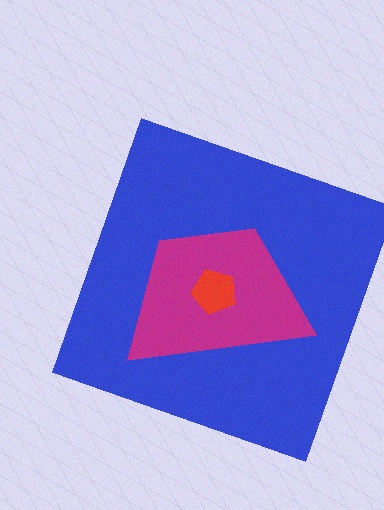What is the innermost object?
The red pentagon.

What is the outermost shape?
The blue square.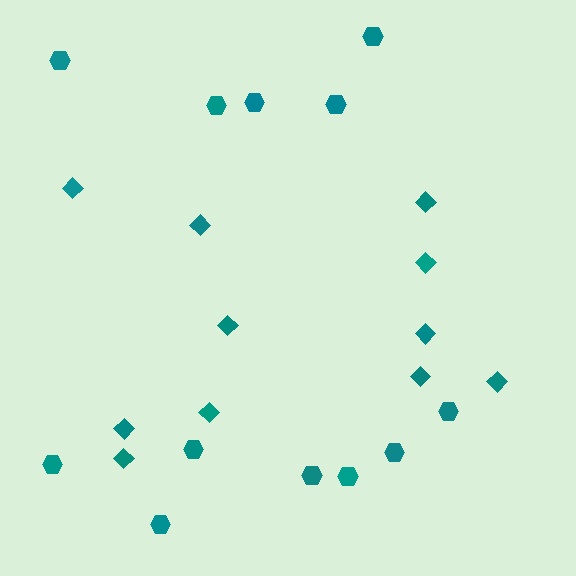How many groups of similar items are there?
There are 2 groups: one group of diamonds (11) and one group of hexagons (12).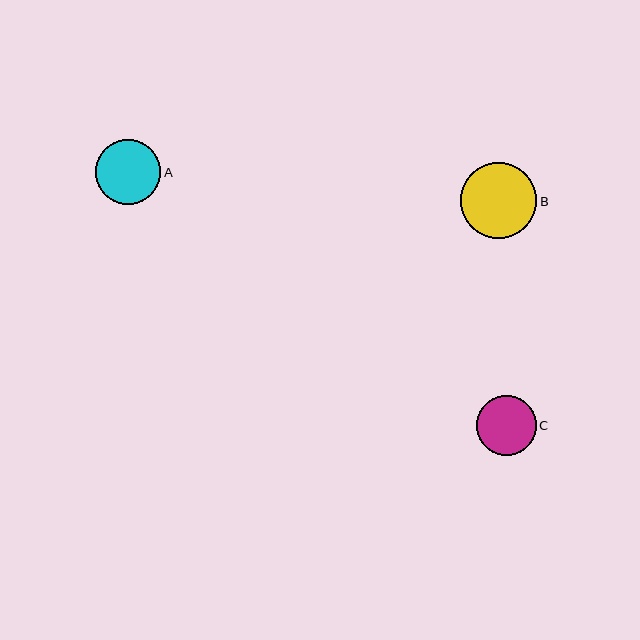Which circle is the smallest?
Circle C is the smallest with a size of approximately 60 pixels.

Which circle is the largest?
Circle B is the largest with a size of approximately 76 pixels.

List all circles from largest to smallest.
From largest to smallest: B, A, C.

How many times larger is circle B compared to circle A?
Circle B is approximately 1.2 times the size of circle A.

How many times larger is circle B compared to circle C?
Circle B is approximately 1.3 times the size of circle C.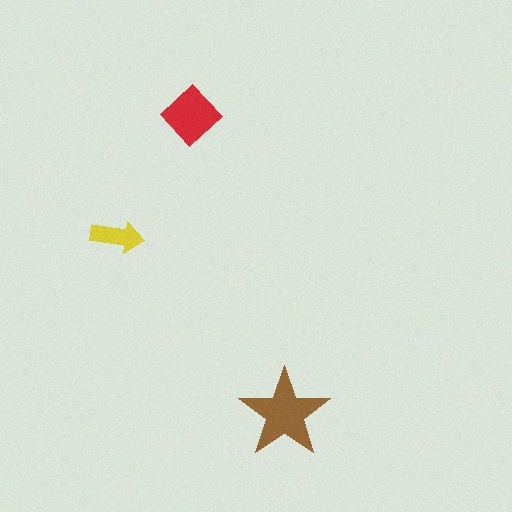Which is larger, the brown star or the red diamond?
The brown star.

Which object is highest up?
The red diamond is topmost.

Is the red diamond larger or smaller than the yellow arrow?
Larger.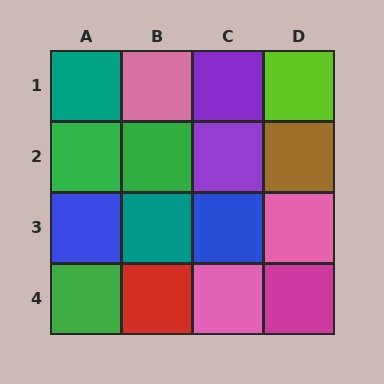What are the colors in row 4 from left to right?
Green, red, pink, magenta.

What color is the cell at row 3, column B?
Teal.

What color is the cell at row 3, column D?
Pink.